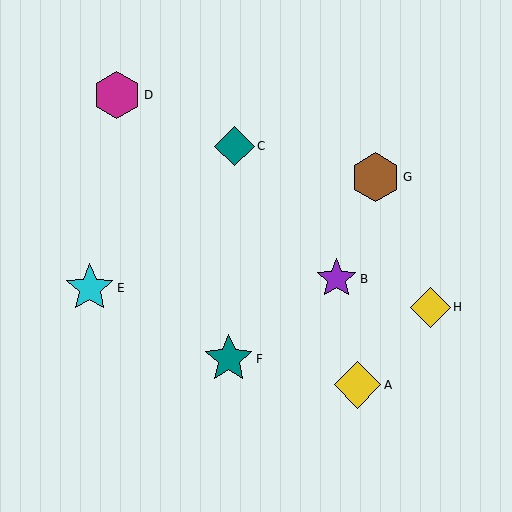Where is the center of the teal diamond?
The center of the teal diamond is at (234, 146).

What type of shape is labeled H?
Shape H is a yellow diamond.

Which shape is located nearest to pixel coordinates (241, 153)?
The teal diamond (labeled C) at (234, 146) is nearest to that location.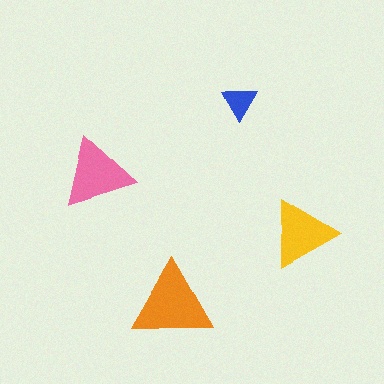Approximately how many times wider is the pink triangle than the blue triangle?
About 2 times wider.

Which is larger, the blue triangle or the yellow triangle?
The yellow one.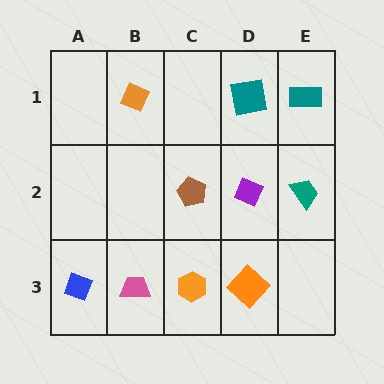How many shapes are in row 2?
3 shapes.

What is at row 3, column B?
A pink trapezoid.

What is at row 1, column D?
A teal square.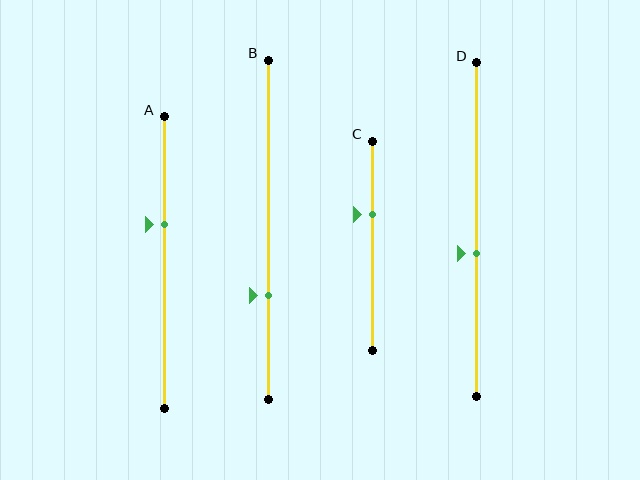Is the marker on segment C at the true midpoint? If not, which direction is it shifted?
No, the marker on segment C is shifted upward by about 15% of the segment length.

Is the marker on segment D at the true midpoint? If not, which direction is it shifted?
No, the marker on segment D is shifted downward by about 7% of the segment length.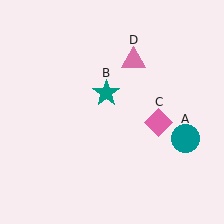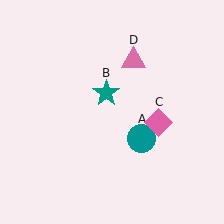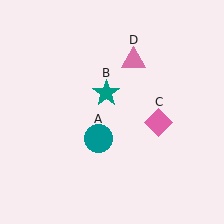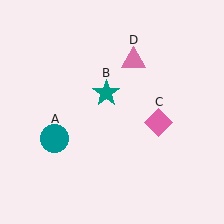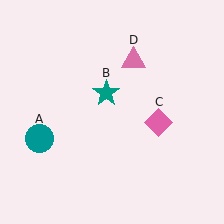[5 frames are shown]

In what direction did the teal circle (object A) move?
The teal circle (object A) moved left.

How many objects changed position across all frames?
1 object changed position: teal circle (object A).